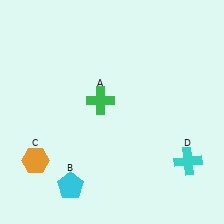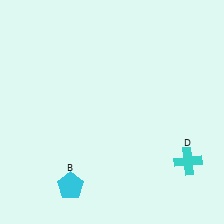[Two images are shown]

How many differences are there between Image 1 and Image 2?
There are 2 differences between the two images.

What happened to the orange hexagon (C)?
The orange hexagon (C) was removed in Image 2. It was in the bottom-left area of Image 1.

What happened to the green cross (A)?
The green cross (A) was removed in Image 2. It was in the top-left area of Image 1.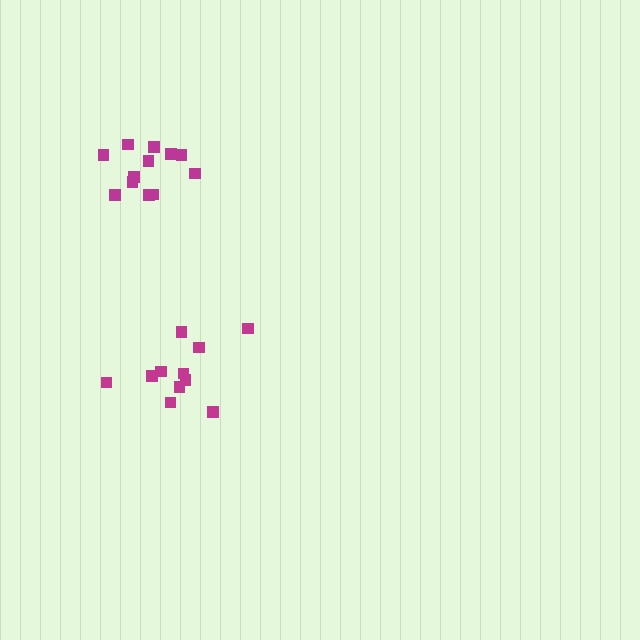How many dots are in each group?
Group 1: 12 dots, Group 2: 11 dots (23 total).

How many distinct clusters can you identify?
There are 2 distinct clusters.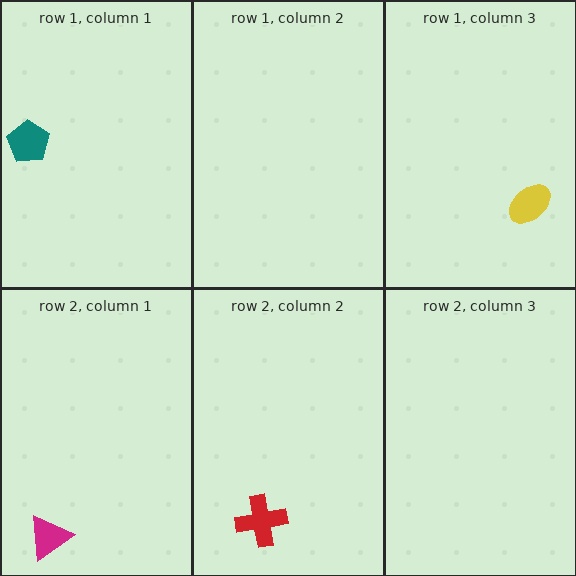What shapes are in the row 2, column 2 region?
The red cross.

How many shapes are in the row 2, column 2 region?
1.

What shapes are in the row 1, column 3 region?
The yellow ellipse.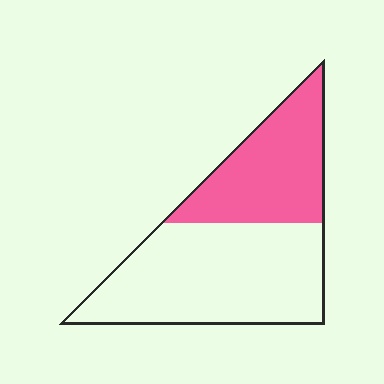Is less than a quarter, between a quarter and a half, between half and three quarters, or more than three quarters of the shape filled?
Between a quarter and a half.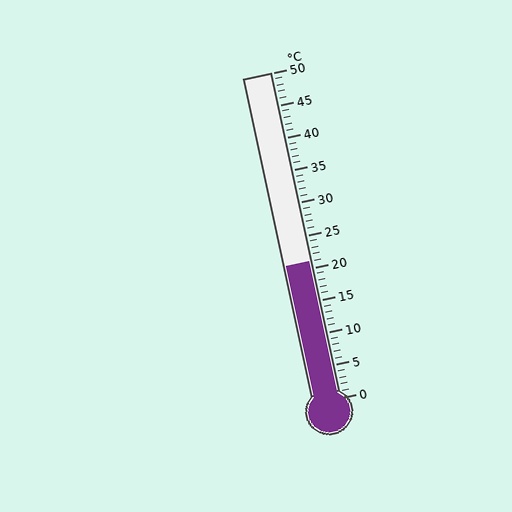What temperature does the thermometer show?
The thermometer shows approximately 21°C.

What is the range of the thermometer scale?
The thermometer scale ranges from 0°C to 50°C.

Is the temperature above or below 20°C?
The temperature is above 20°C.